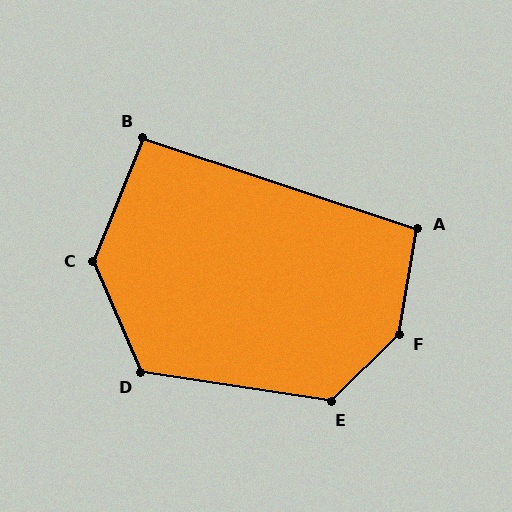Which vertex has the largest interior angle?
F, at approximately 144 degrees.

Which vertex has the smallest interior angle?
B, at approximately 94 degrees.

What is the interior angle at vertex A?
Approximately 99 degrees (obtuse).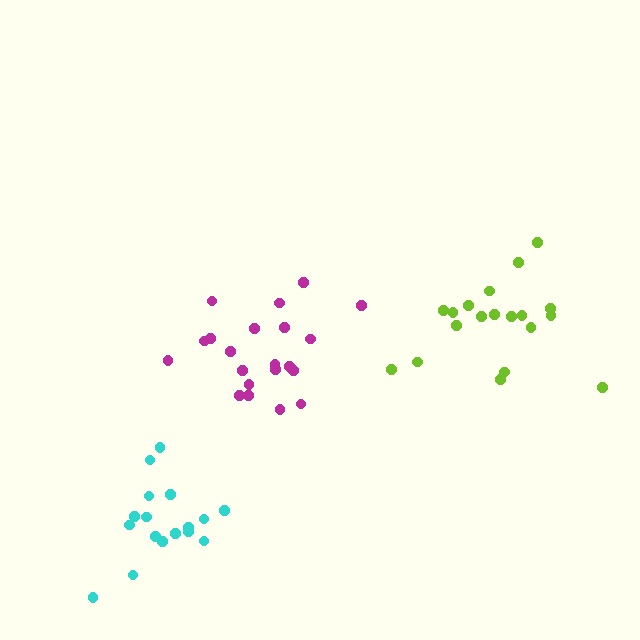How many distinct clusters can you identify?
There are 3 distinct clusters.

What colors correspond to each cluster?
The clusters are colored: magenta, lime, cyan.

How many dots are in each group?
Group 1: 21 dots, Group 2: 19 dots, Group 3: 17 dots (57 total).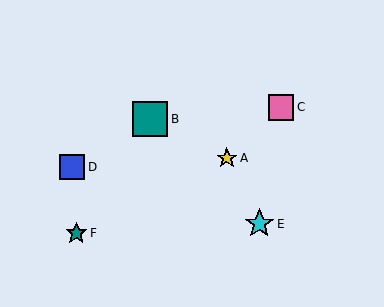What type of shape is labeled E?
Shape E is a cyan star.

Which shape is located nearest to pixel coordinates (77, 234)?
The teal star (labeled F) at (76, 233) is nearest to that location.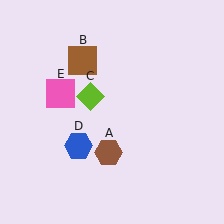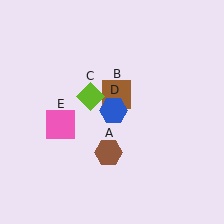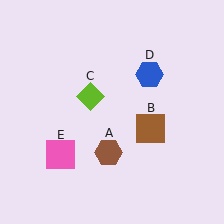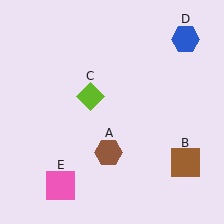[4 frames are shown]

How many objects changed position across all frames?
3 objects changed position: brown square (object B), blue hexagon (object D), pink square (object E).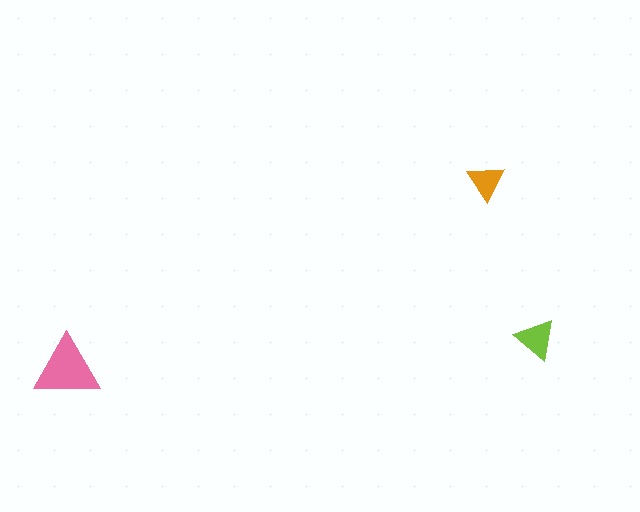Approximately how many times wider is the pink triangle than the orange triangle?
About 2 times wider.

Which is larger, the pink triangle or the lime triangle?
The pink one.